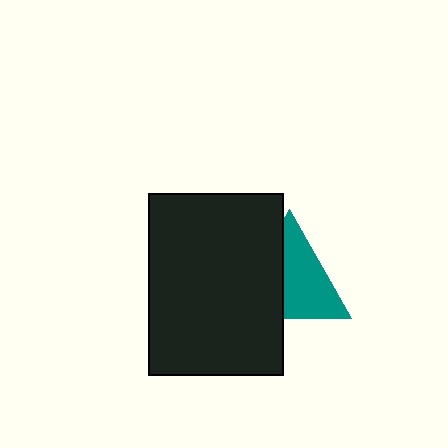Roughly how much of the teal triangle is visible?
About half of it is visible (roughly 59%).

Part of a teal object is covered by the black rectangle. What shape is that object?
It is a triangle.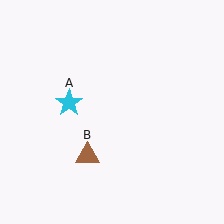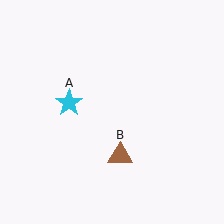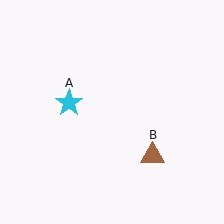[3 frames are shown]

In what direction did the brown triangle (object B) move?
The brown triangle (object B) moved right.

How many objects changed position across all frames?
1 object changed position: brown triangle (object B).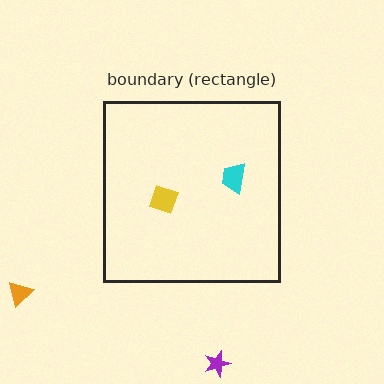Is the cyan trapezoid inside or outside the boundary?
Inside.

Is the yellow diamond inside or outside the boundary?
Inside.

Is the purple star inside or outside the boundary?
Outside.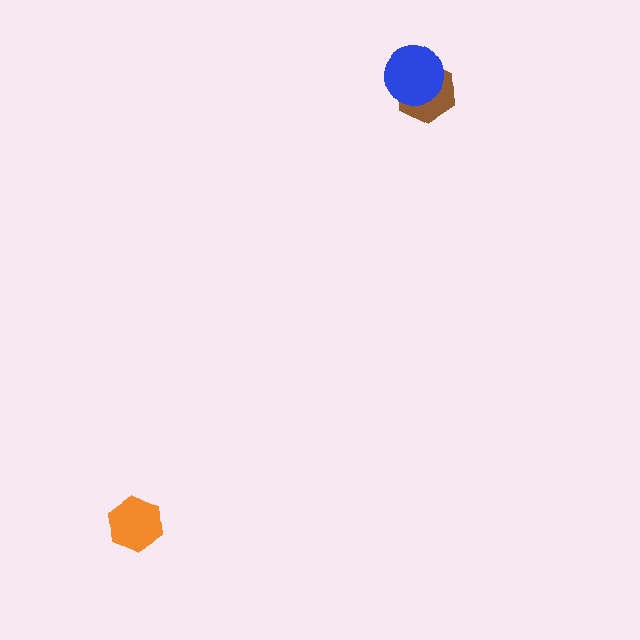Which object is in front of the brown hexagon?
The blue circle is in front of the brown hexagon.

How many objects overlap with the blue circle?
1 object overlaps with the blue circle.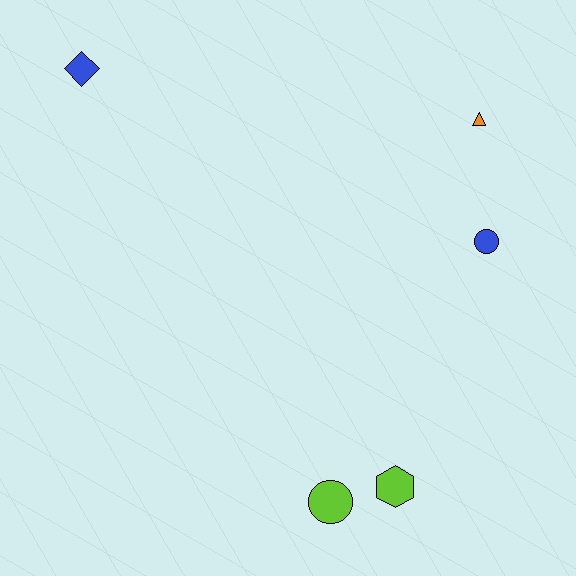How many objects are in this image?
There are 5 objects.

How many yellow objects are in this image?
There are no yellow objects.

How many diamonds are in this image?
There is 1 diamond.